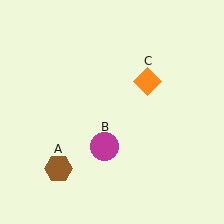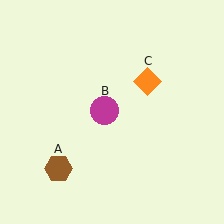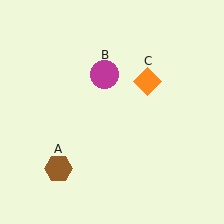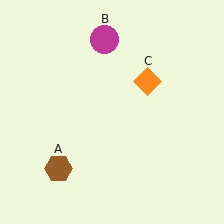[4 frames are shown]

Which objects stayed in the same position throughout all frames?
Brown hexagon (object A) and orange diamond (object C) remained stationary.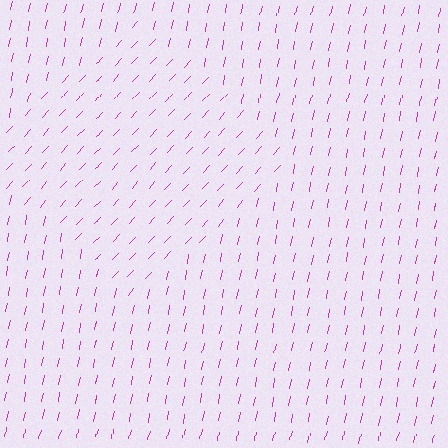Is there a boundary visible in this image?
Yes, there is a texture boundary formed by a change in line orientation.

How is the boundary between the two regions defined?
The boundary is defined purely by a change in line orientation (approximately 31 degrees difference). All lines are the same color and thickness.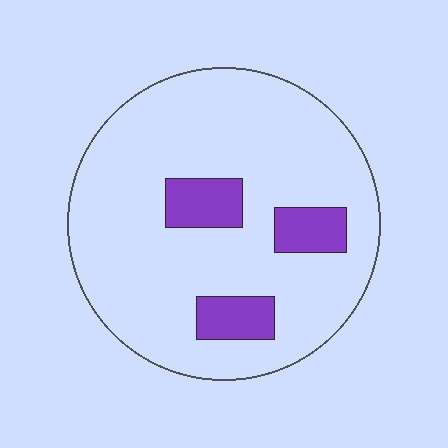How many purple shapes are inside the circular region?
3.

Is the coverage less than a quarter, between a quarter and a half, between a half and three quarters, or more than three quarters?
Less than a quarter.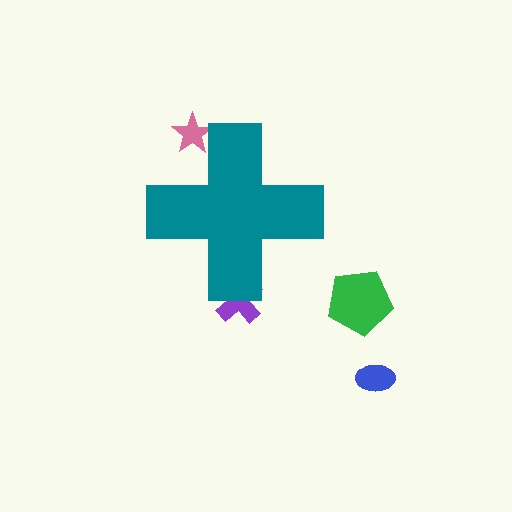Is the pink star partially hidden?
Yes, the pink star is partially hidden behind the teal cross.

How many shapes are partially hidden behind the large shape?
2 shapes are partially hidden.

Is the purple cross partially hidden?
Yes, the purple cross is partially hidden behind the teal cross.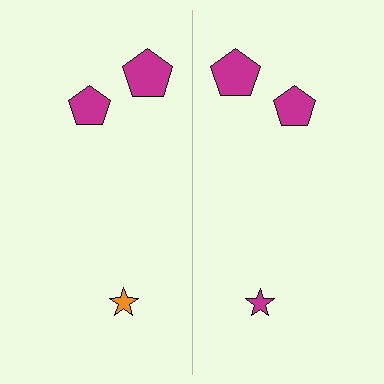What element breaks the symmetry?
The magenta star on the right side breaks the symmetry — its mirror counterpart is orange.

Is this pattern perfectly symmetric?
No, the pattern is not perfectly symmetric. The magenta star on the right side breaks the symmetry — its mirror counterpart is orange.